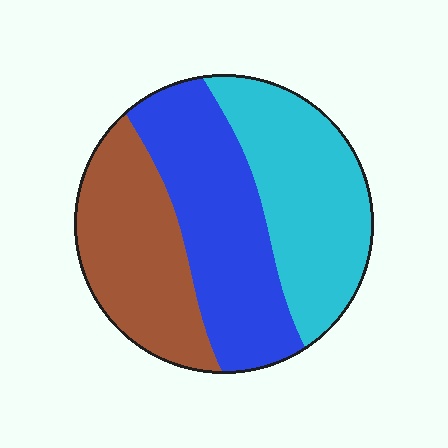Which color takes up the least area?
Brown, at roughly 30%.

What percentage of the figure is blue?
Blue covers 36% of the figure.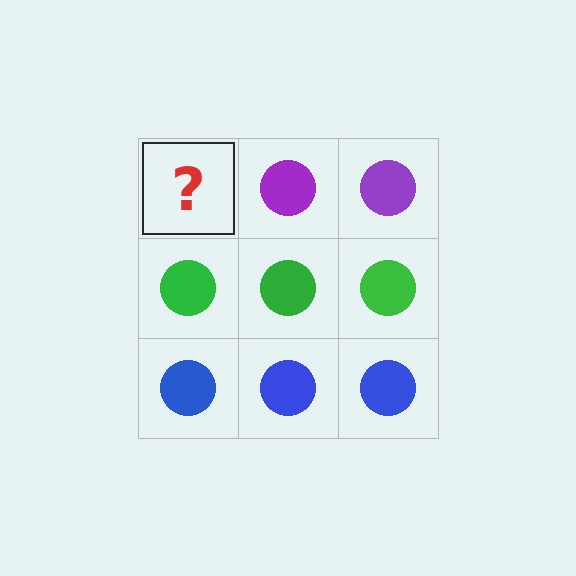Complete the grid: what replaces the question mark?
The question mark should be replaced with a purple circle.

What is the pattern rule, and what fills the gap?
The rule is that each row has a consistent color. The gap should be filled with a purple circle.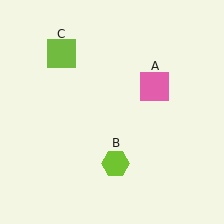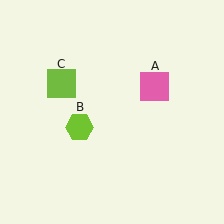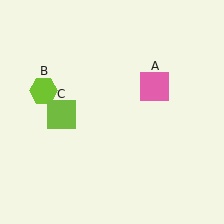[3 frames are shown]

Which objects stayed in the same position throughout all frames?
Pink square (object A) remained stationary.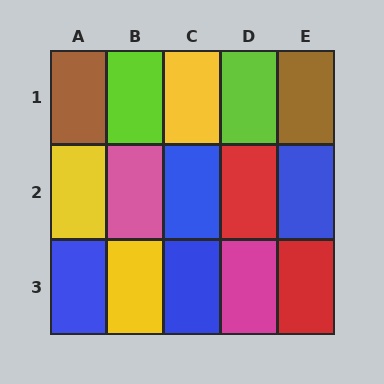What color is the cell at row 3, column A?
Blue.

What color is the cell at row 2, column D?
Red.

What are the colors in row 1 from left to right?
Brown, lime, yellow, lime, brown.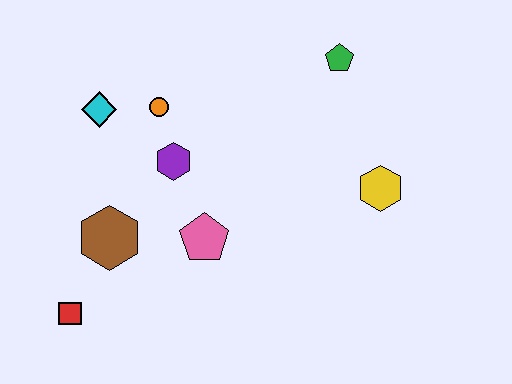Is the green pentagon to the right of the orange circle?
Yes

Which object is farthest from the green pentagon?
The red square is farthest from the green pentagon.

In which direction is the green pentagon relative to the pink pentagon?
The green pentagon is above the pink pentagon.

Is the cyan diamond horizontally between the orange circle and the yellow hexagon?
No